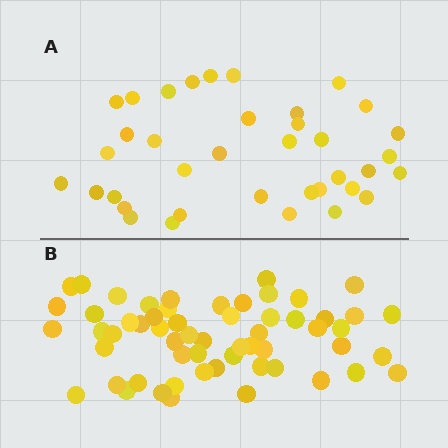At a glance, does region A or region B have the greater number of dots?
Region B (the bottom region) has more dots.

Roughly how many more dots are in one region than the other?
Region B has approximately 20 more dots than region A.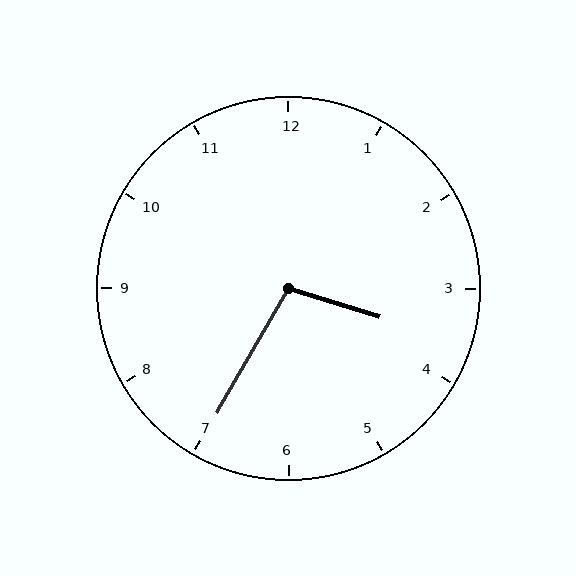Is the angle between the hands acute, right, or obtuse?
It is obtuse.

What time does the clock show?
3:35.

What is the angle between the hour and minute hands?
Approximately 102 degrees.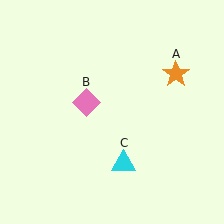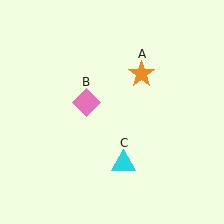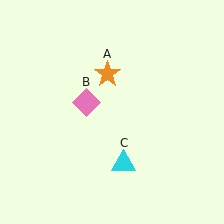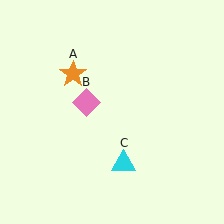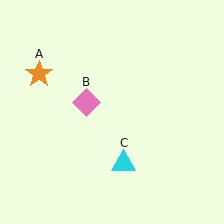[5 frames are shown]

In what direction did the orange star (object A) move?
The orange star (object A) moved left.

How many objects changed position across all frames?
1 object changed position: orange star (object A).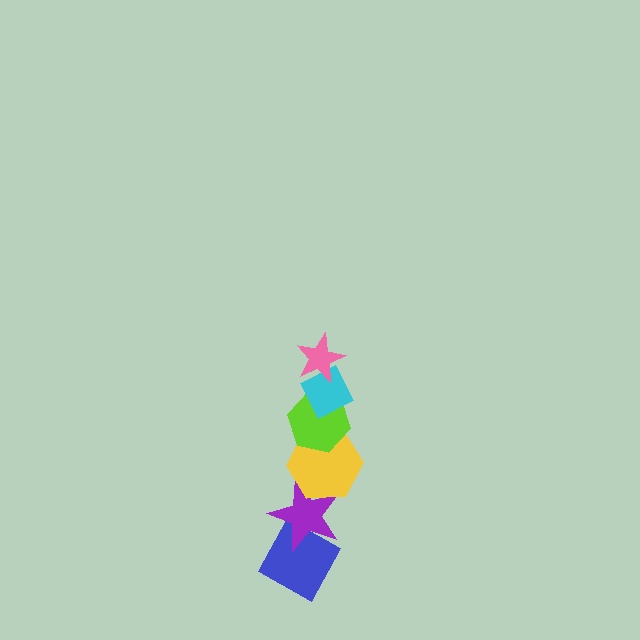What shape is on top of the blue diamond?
The purple star is on top of the blue diamond.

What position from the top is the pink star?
The pink star is 1st from the top.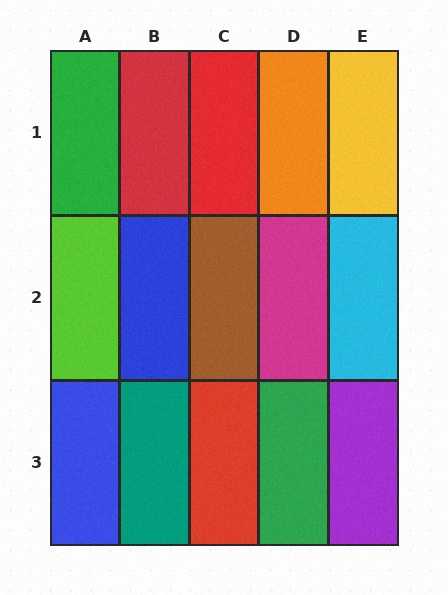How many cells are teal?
1 cell is teal.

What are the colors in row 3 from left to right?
Blue, teal, red, green, purple.